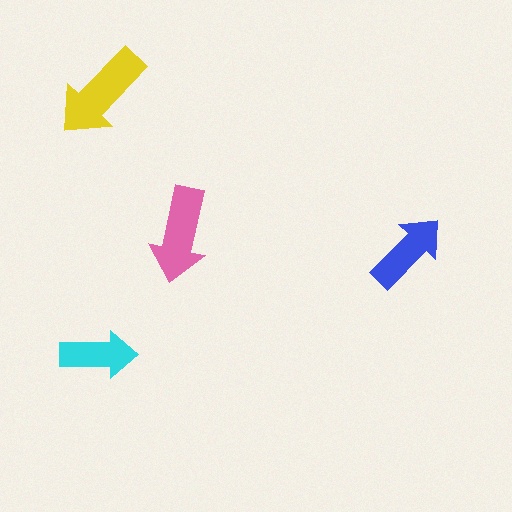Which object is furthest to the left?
The cyan arrow is leftmost.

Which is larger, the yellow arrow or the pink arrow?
The yellow one.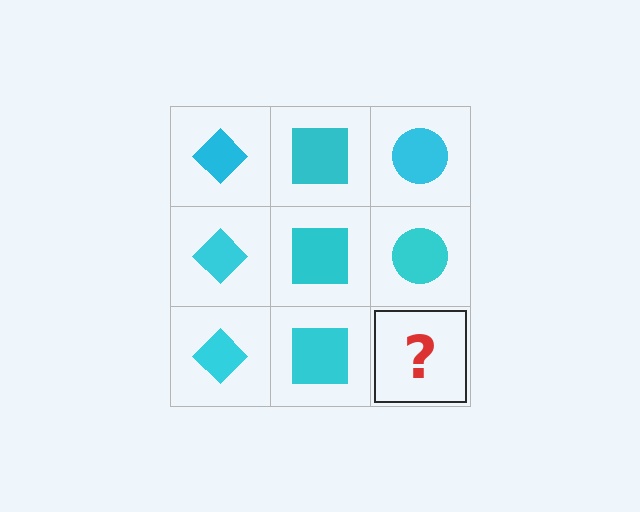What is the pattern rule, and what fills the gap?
The rule is that each column has a consistent shape. The gap should be filled with a cyan circle.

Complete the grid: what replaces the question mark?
The question mark should be replaced with a cyan circle.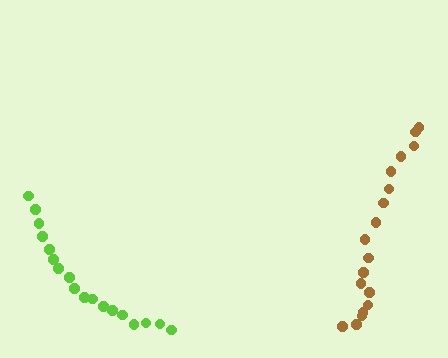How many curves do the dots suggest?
There are 2 distinct paths.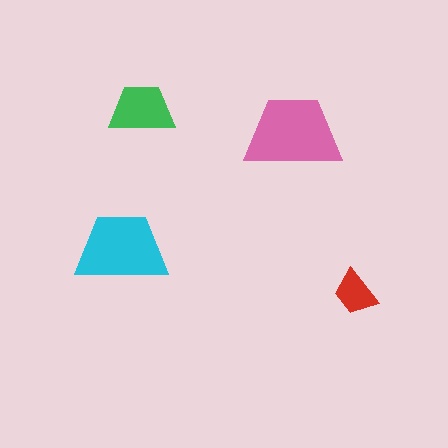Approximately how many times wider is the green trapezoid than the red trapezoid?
About 1.5 times wider.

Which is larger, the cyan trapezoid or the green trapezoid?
The cyan one.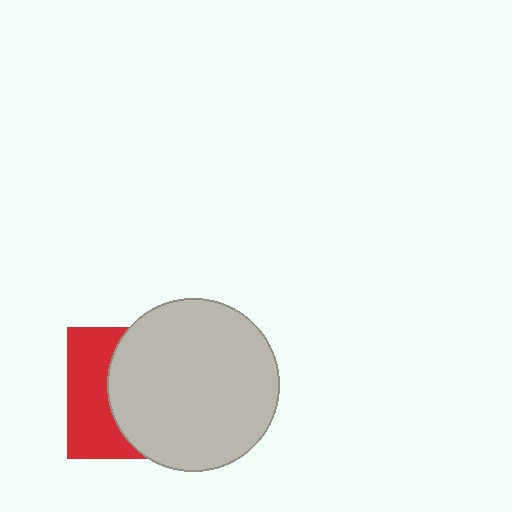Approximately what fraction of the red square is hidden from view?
Roughly 62% of the red square is hidden behind the light gray circle.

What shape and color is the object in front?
The object in front is a light gray circle.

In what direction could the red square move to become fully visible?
The red square could move left. That would shift it out from behind the light gray circle entirely.